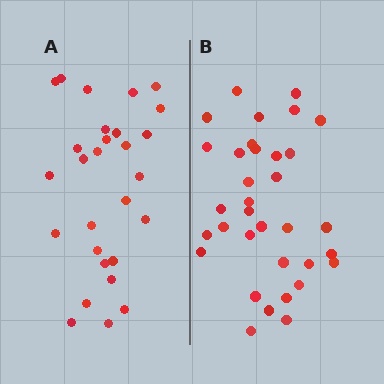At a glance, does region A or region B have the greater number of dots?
Region B (the right region) has more dots.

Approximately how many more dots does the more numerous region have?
Region B has about 6 more dots than region A.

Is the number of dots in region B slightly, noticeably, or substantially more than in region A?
Region B has only slightly more — the two regions are fairly close. The ratio is roughly 1.2 to 1.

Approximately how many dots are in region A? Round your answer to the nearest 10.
About 30 dots. (The exact count is 28, which rounds to 30.)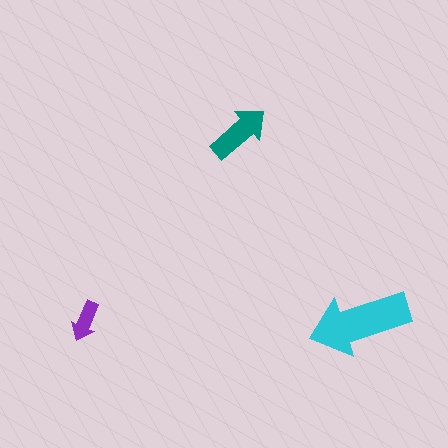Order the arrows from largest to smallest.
the cyan one, the teal one, the purple one.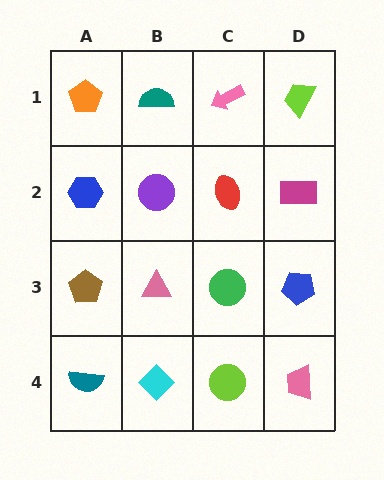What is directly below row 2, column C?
A green circle.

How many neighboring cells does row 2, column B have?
4.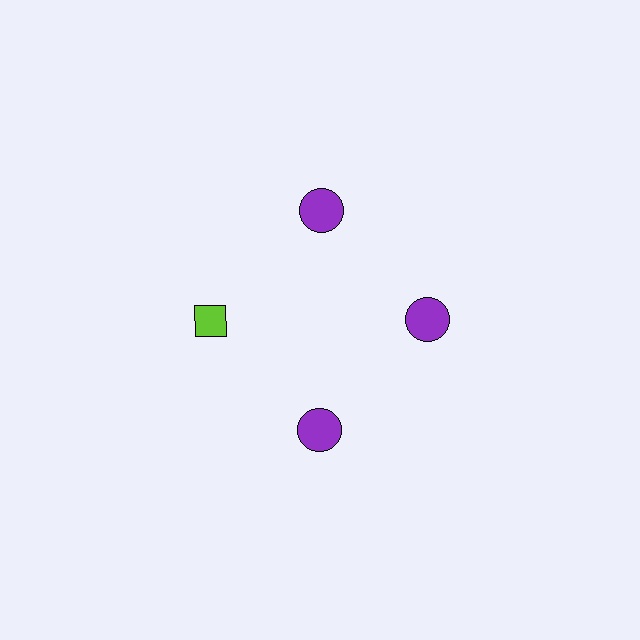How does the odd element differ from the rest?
It differs in both color (lime instead of purple) and shape (diamond instead of circle).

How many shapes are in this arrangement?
There are 4 shapes arranged in a ring pattern.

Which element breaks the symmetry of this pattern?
The lime diamond at roughly the 9 o'clock position breaks the symmetry. All other shapes are purple circles.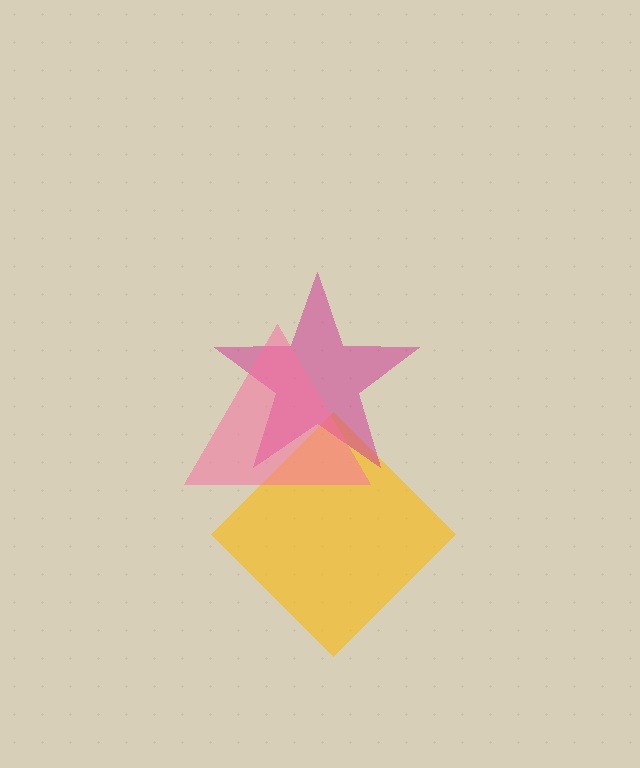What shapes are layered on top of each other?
The layered shapes are: a yellow diamond, a magenta star, a pink triangle.